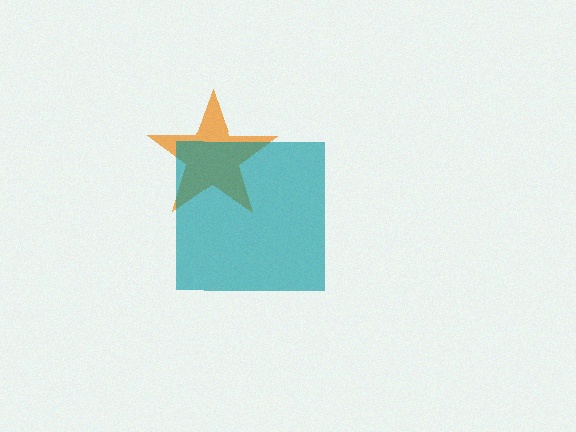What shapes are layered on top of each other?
The layered shapes are: an orange star, a teal square.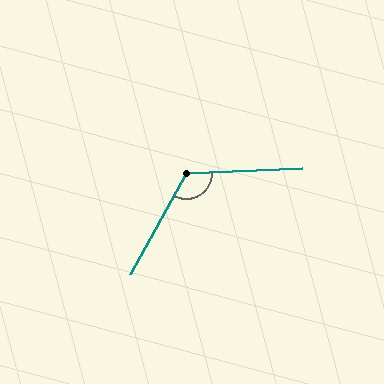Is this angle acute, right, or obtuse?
It is obtuse.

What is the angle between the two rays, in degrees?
Approximately 121 degrees.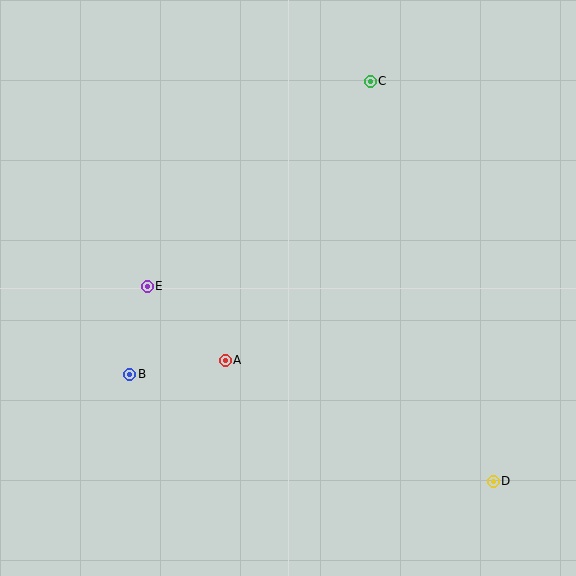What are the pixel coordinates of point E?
Point E is at (147, 286).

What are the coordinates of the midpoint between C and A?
The midpoint between C and A is at (298, 221).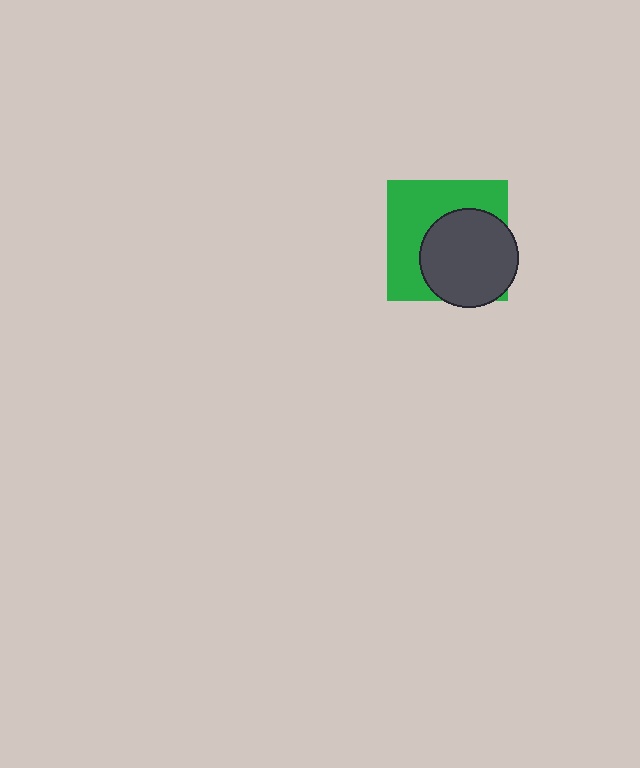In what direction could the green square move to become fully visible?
The green square could move toward the upper-left. That would shift it out from behind the dark gray circle entirely.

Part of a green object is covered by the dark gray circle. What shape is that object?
It is a square.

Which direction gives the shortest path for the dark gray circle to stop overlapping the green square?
Moving toward the lower-right gives the shortest separation.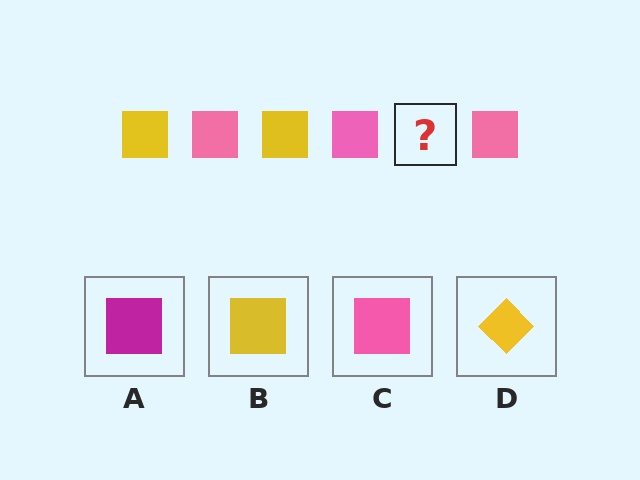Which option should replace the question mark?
Option B.